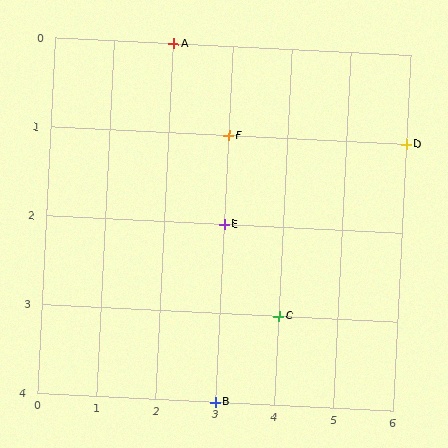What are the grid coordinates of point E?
Point E is at grid coordinates (3, 2).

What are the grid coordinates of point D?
Point D is at grid coordinates (6, 1).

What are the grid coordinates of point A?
Point A is at grid coordinates (2, 0).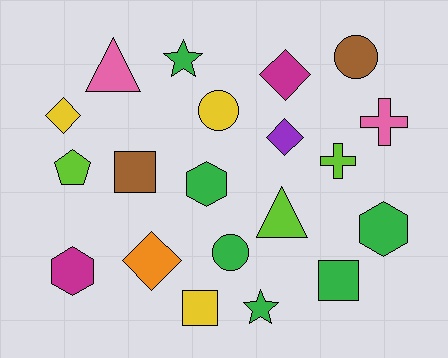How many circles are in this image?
There are 3 circles.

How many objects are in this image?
There are 20 objects.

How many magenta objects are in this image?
There are 2 magenta objects.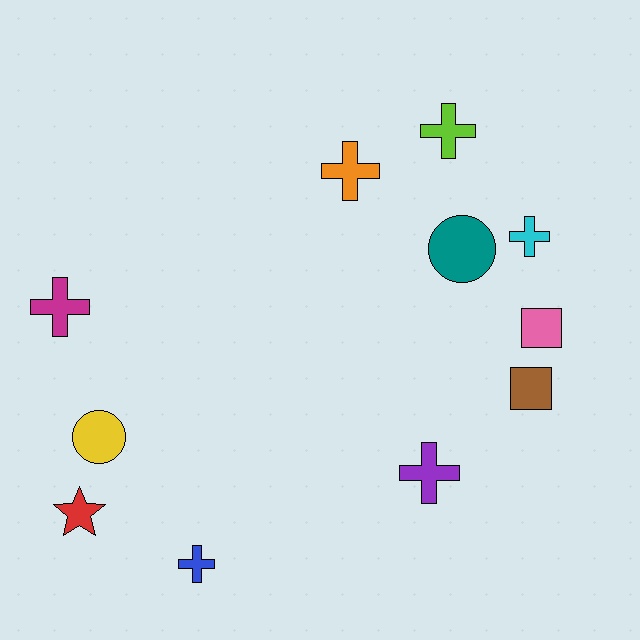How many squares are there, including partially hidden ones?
There are 2 squares.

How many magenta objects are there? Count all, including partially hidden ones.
There is 1 magenta object.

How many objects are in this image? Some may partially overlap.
There are 11 objects.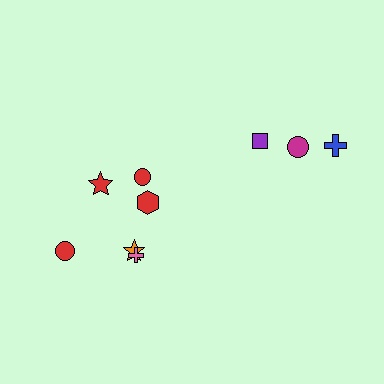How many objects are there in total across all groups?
There are 9 objects.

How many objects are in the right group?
There are 3 objects.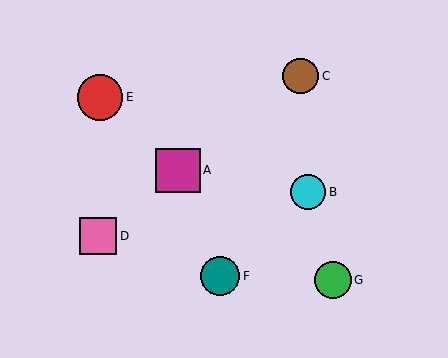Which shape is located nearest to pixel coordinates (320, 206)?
The cyan circle (labeled B) at (308, 192) is nearest to that location.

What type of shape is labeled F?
Shape F is a teal circle.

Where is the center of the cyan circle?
The center of the cyan circle is at (308, 192).